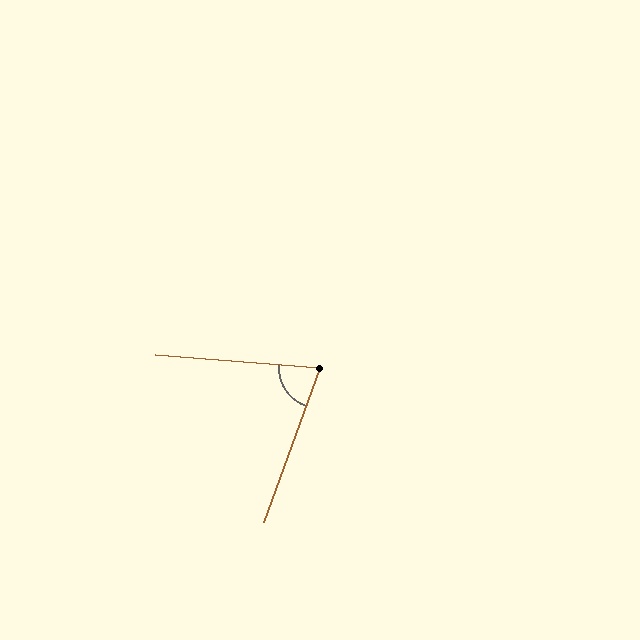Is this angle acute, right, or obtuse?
It is acute.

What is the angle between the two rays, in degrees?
Approximately 75 degrees.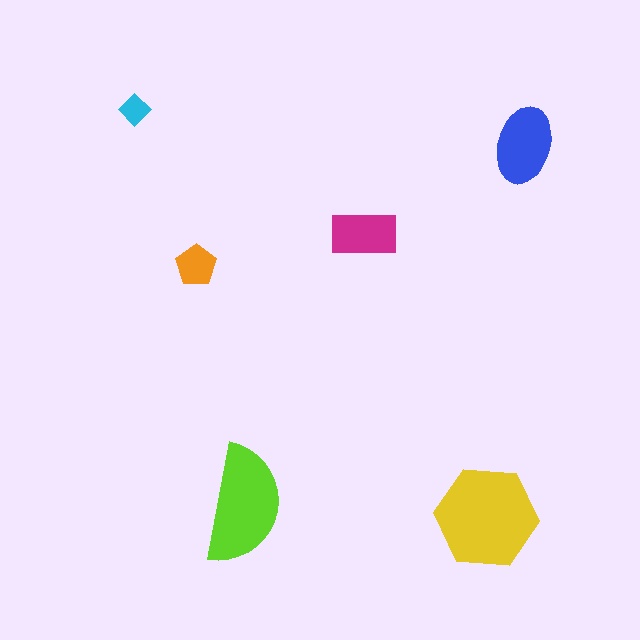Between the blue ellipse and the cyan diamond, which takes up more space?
The blue ellipse.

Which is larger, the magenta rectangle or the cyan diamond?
The magenta rectangle.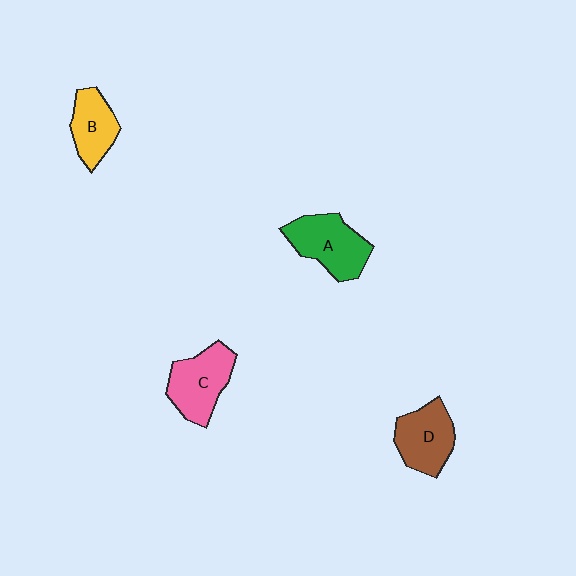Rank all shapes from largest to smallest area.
From largest to smallest: A (green), C (pink), D (brown), B (yellow).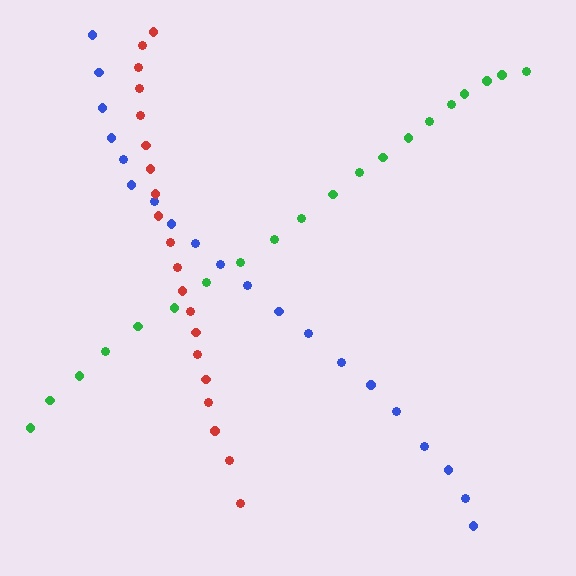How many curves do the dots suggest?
There are 3 distinct paths.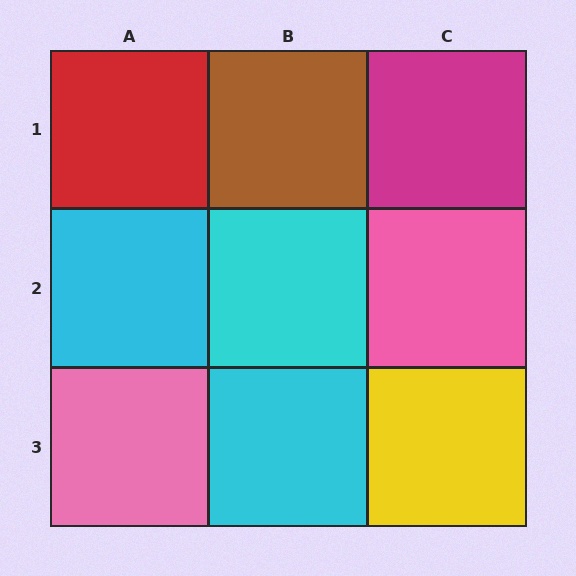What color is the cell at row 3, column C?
Yellow.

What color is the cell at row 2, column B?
Cyan.